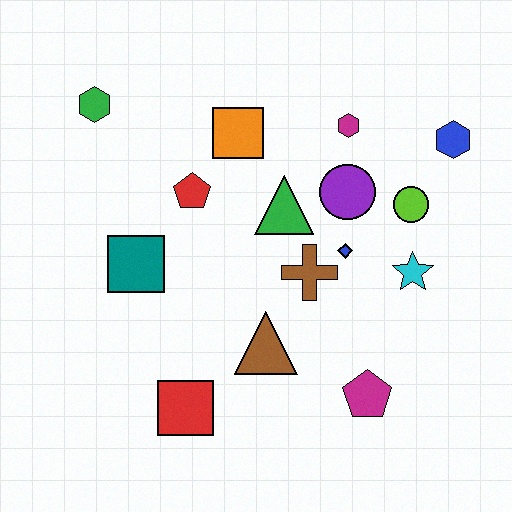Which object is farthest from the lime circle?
The green hexagon is farthest from the lime circle.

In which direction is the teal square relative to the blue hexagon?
The teal square is to the left of the blue hexagon.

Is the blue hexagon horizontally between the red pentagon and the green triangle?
No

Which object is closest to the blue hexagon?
The lime circle is closest to the blue hexagon.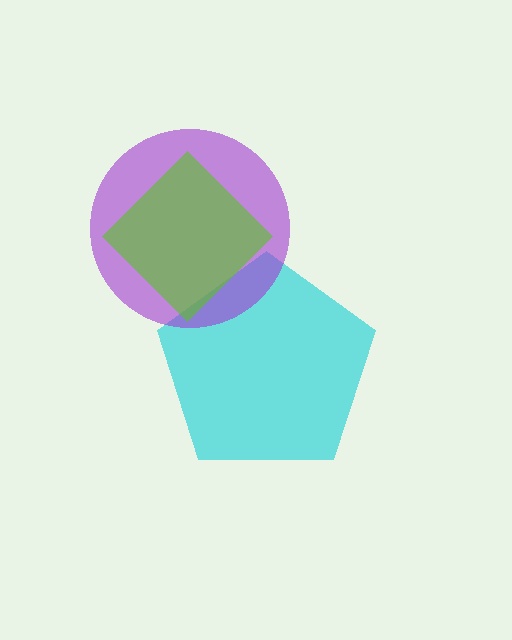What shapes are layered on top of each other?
The layered shapes are: a cyan pentagon, a purple circle, a lime diamond.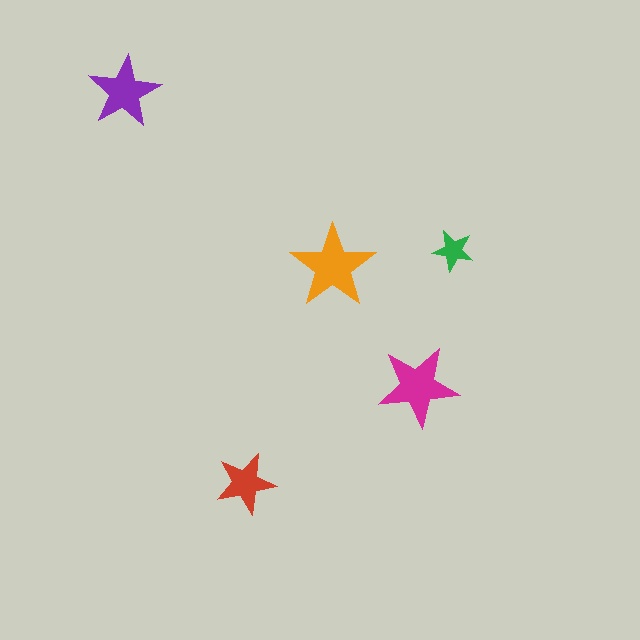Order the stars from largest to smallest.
the orange one, the magenta one, the purple one, the red one, the green one.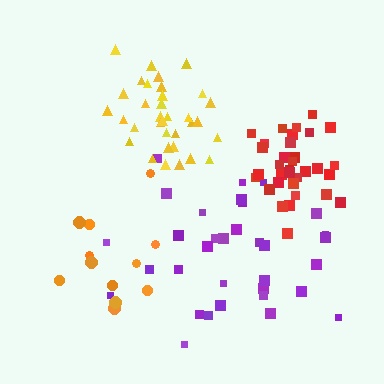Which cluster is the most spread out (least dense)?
Purple.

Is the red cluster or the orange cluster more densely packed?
Red.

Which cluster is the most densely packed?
Red.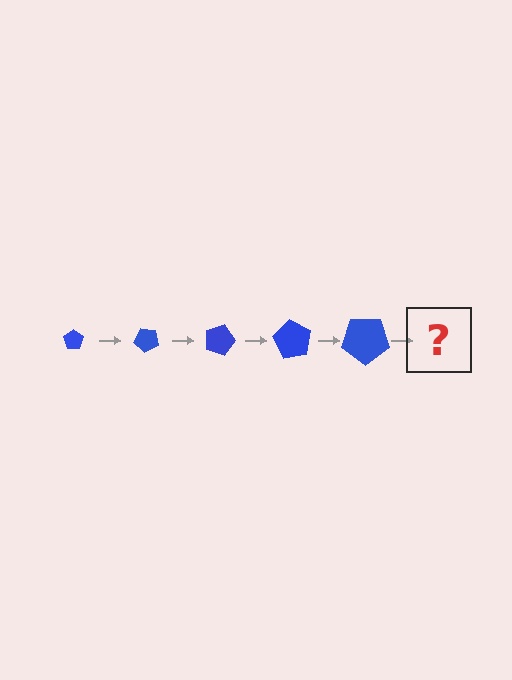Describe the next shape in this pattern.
It should be a pentagon, larger than the previous one and rotated 225 degrees from the start.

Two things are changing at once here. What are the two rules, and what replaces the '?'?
The two rules are that the pentagon grows larger each step and it rotates 45 degrees each step. The '?' should be a pentagon, larger than the previous one and rotated 225 degrees from the start.